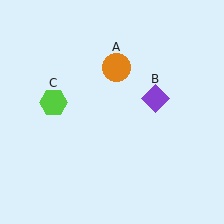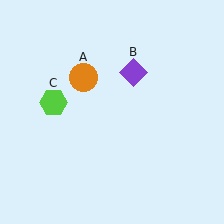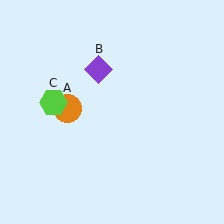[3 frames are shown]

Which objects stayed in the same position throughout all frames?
Lime hexagon (object C) remained stationary.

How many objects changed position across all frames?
2 objects changed position: orange circle (object A), purple diamond (object B).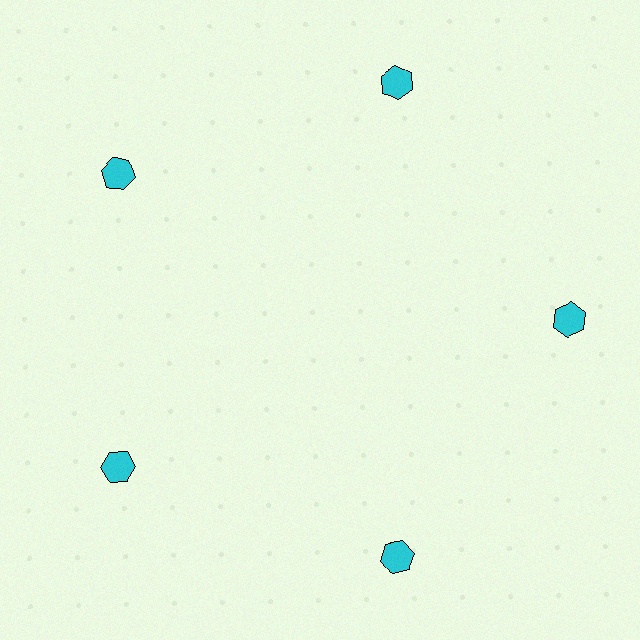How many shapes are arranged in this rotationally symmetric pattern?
There are 5 shapes, arranged in 5 groups of 1.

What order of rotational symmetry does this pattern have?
This pattern has 5-fold rotational symmetry.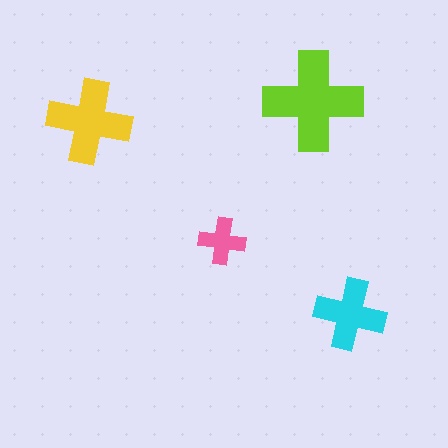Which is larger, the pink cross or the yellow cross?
The yellow one.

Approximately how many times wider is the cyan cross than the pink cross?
About 1.5 times wider.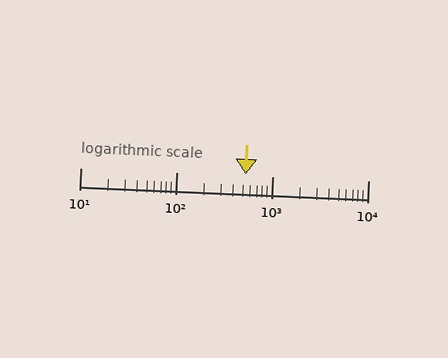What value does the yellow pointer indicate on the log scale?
The pointer indicates approximately 530.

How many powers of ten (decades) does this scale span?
The scale spans 3 decades, from 10 to 10000.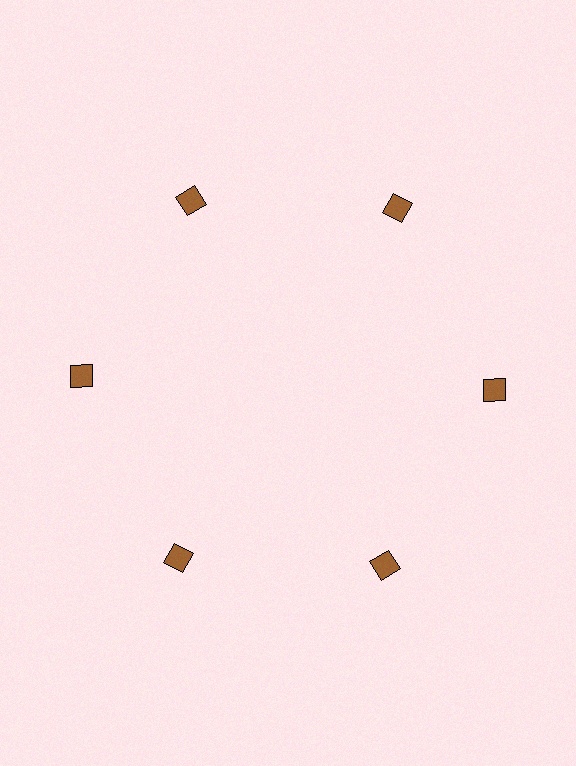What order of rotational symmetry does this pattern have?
This pattern has 6-fold rotational symmetry.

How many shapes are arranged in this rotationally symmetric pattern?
There are 6 shapes, arranged in 6 groups of 1.